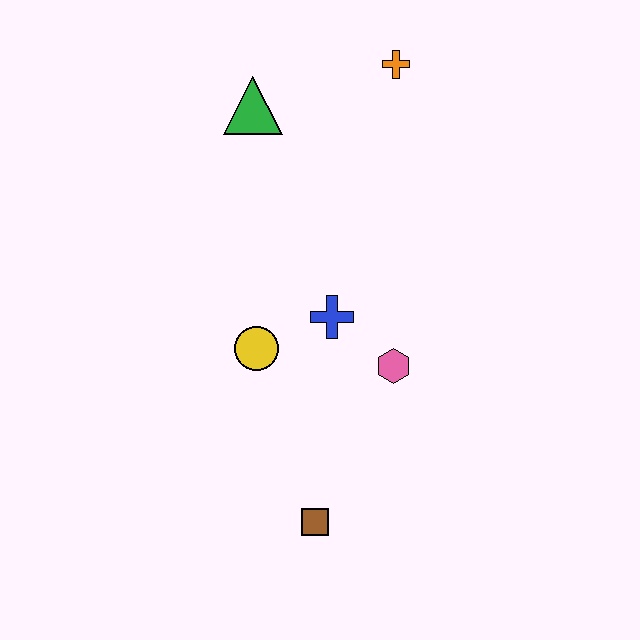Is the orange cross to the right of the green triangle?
Yes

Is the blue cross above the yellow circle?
Yes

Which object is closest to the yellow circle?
The blue cross is closest to the yellow circle.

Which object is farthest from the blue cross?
The orange cross is farthest from the blue cross.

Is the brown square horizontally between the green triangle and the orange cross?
Yes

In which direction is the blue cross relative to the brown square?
The blue cross is above the brown square.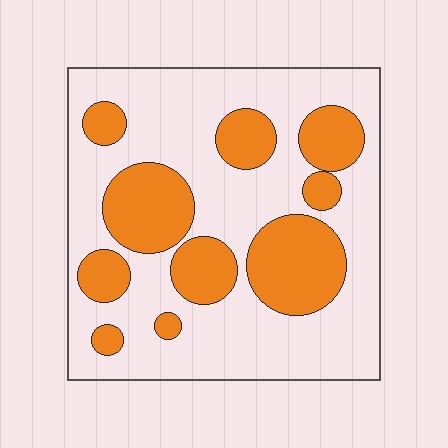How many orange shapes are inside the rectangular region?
10.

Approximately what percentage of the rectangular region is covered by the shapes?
Approximately 30%.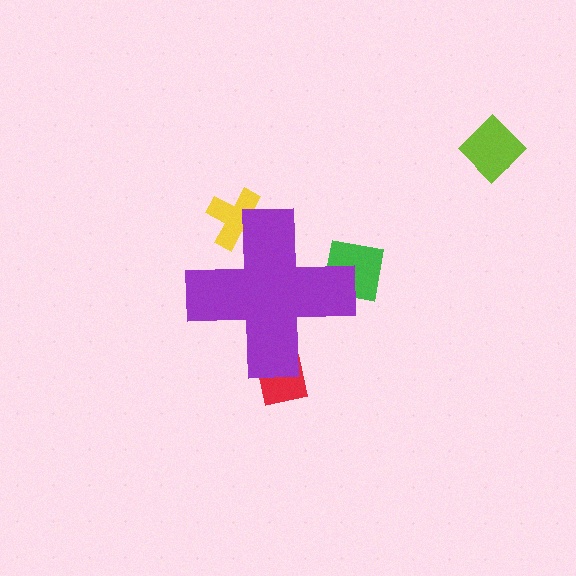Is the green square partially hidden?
Yes, the green square is partially hidden behind the purple cross.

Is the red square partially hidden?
Yes, the red square is partially hidden behind the purple cross.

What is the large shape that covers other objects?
A purple cross.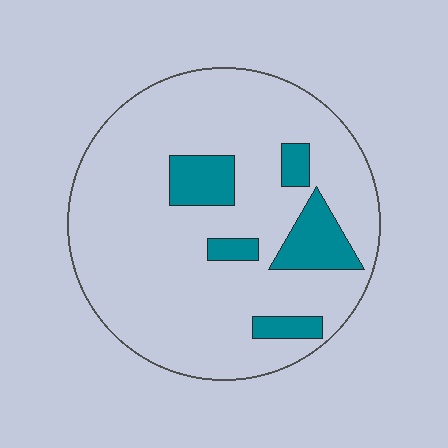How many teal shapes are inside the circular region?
5.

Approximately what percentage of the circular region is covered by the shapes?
Approximately 15%.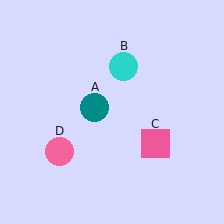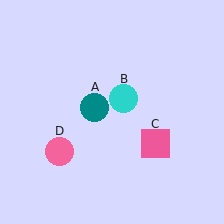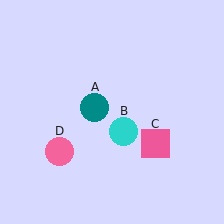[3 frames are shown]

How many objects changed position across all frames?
1 object changed position: cyan circle (object B).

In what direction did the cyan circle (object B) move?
The cyan circle (object B) moved down.